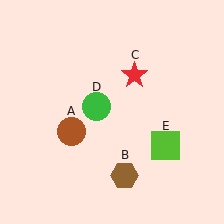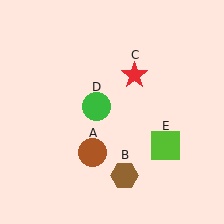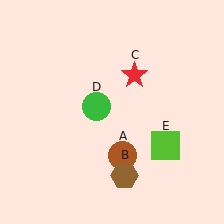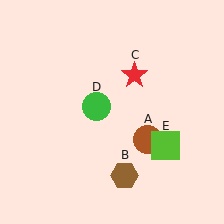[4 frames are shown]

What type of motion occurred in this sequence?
The brown circle (object A) rotated counterclockwise around the center of the scene.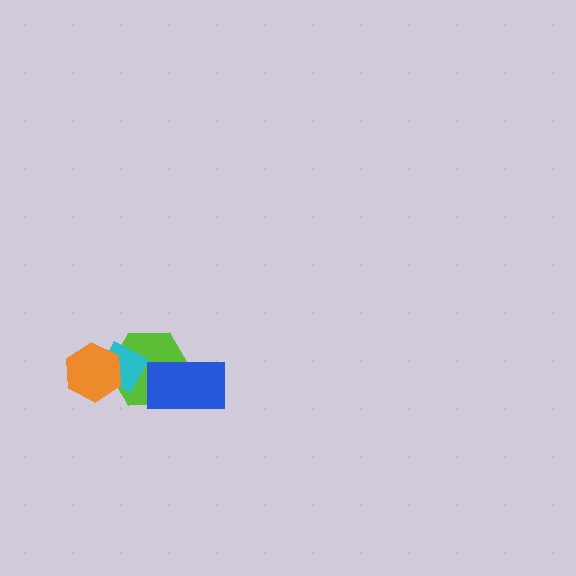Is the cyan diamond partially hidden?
Yes, it is partially covered by another shape.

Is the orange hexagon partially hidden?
No, no other shape covers it.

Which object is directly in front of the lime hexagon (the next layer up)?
The cyan diamond is directly in front of the lime hexagon.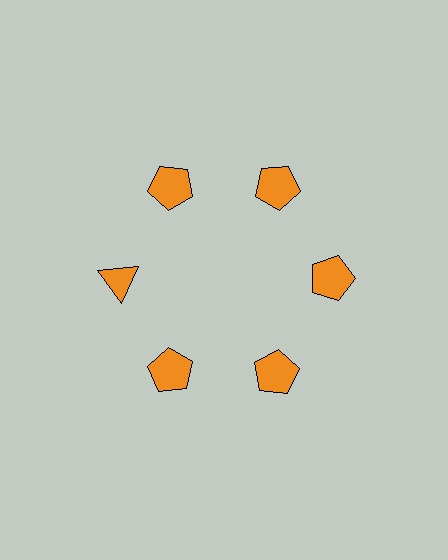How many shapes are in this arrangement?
There are 6 shapes arranged in a ring pattern.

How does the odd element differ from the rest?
It has a different shape: triangle instead of pentagon.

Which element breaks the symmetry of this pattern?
The orange triangle at roughly the 9 o'clock position breaks the symmetry. All other shapes are orange pentagons.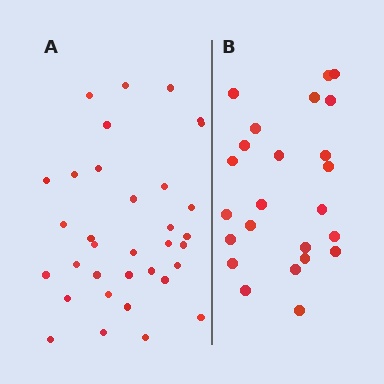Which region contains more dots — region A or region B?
Region A (the left region) has more dots.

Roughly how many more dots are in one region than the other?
Region A has roughly 10 or so more dots than region B.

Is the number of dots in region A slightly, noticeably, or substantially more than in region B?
Region A has noticeably more, but not dramatically so. The ratio is roughly 1.4 to 1.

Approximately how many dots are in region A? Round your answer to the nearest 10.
About 30 dots. (The exact count is 34, which rounds to 30.)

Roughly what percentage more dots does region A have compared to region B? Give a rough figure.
About 40% more.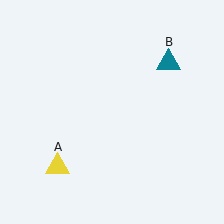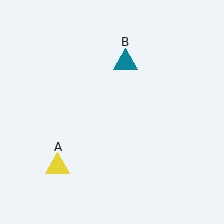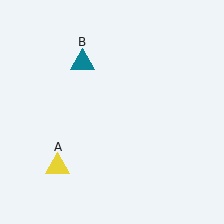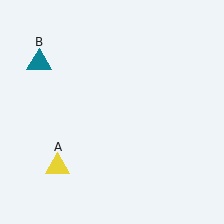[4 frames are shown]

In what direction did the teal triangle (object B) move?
The teal triangle (object B) moved left.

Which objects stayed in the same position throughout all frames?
Yellow triangle (object A) remained stationary.